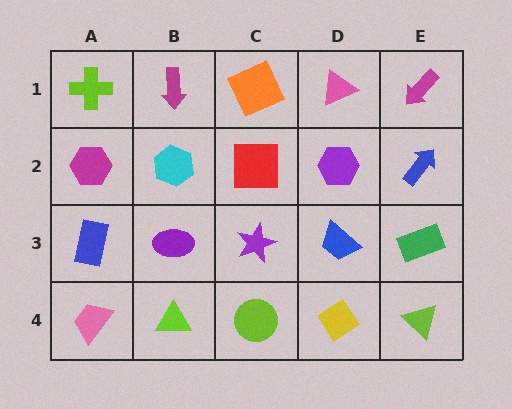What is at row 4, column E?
A lime triangle.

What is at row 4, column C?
A lime circle.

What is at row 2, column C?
A red square.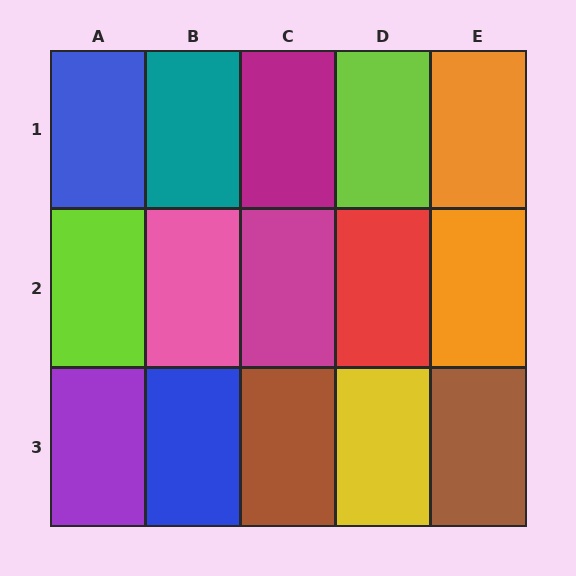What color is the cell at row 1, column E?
Orange.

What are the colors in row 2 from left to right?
Lime, pink, magenta, red, orange.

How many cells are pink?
1 cell is pink.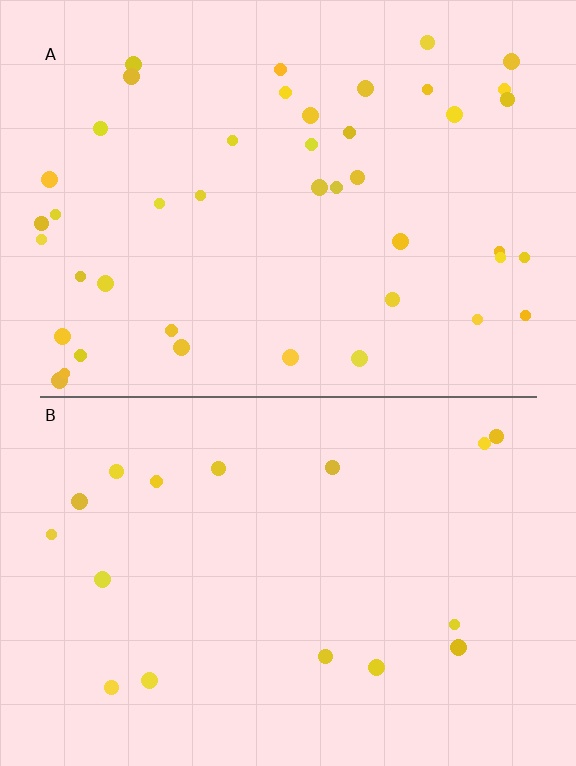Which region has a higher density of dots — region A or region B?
A (the top).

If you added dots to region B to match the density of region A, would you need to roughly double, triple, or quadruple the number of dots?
Approximately triple.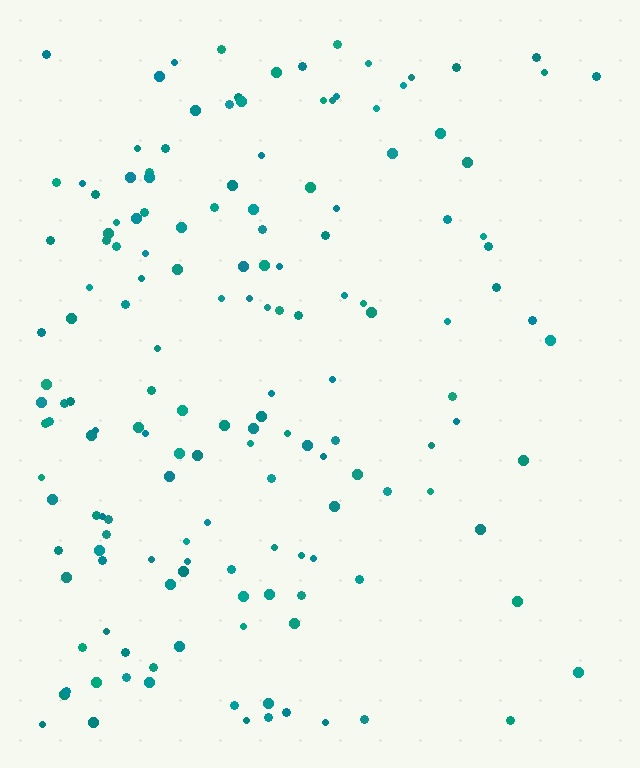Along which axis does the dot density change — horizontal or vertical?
Horizontal.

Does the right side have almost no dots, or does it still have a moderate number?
Still a moderate number, just noticeably fewer than the left.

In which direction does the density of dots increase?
From right to left, with the left side densest.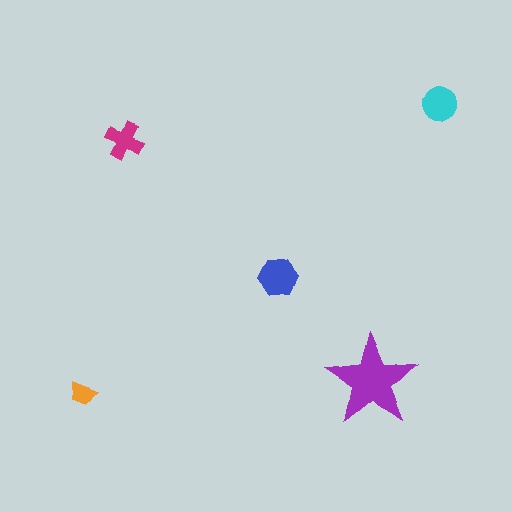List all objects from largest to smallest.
The purple star, the blue hexagon, the cyan circle, the magenta cross, the orange trapezoid.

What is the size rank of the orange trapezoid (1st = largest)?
5th.